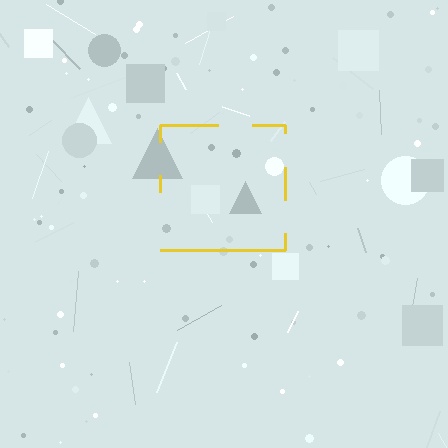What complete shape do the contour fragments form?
The contour fragments form a square.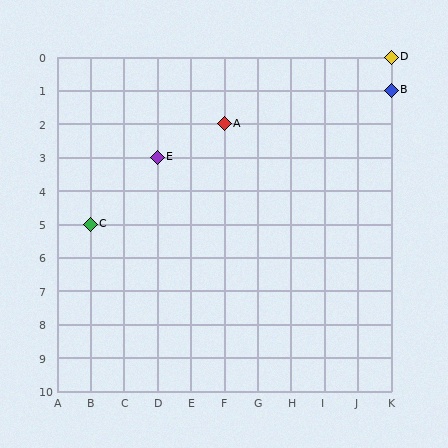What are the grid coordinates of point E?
Point E is at grid coordinates (D, 3).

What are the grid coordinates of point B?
Point B is at grid coordinates (K, 1).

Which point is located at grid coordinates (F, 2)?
Point A is at (F, 2).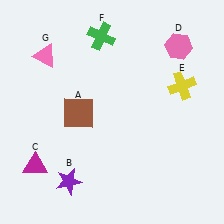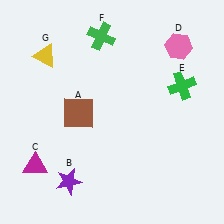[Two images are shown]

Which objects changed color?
E changed from yellow to green. G changed from pink to yellow.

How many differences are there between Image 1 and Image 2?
There are 2 differences between the two images.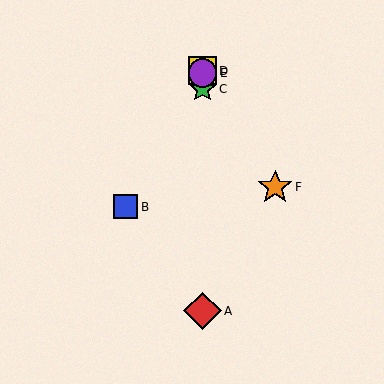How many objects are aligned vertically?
4 objects (A, C, D, E) are aligned vertically.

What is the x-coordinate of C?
Object C is at x≈203.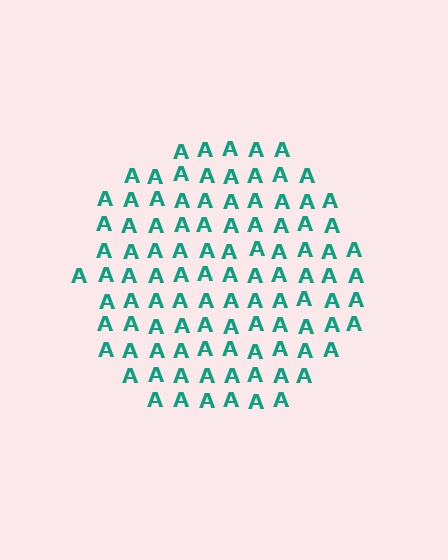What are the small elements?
The small elements are letter A's.